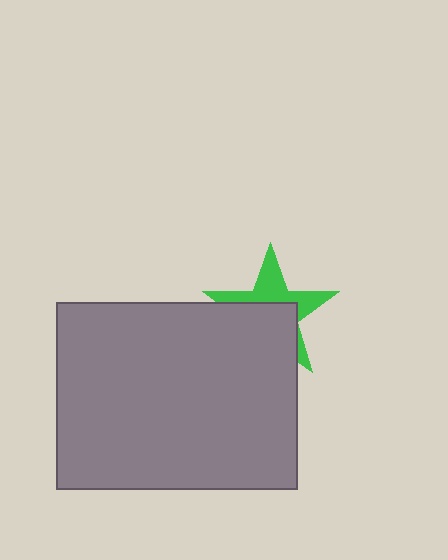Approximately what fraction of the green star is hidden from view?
Roughly 55% of the green star is hidden behind the gray rectangle.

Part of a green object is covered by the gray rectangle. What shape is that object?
It is a star.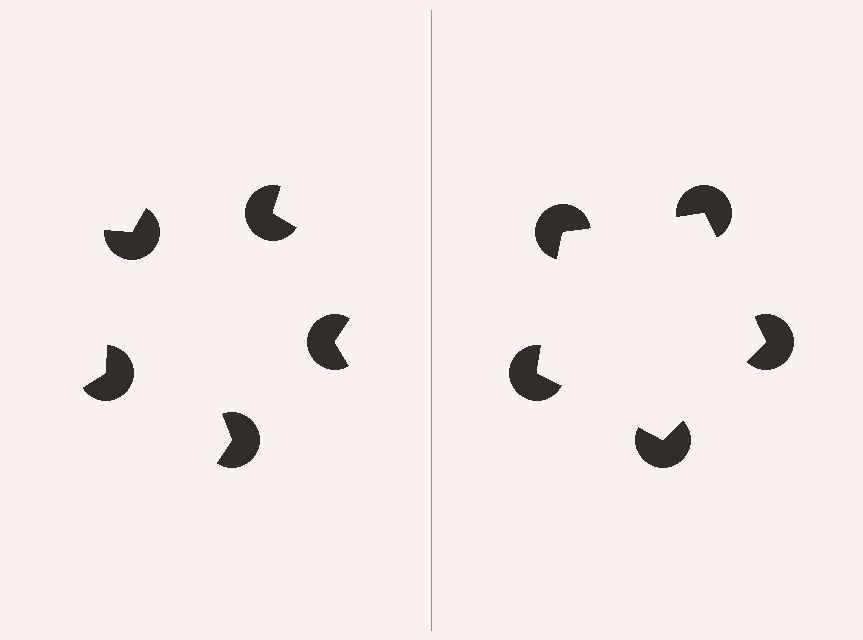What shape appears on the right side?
An illusory pentagon.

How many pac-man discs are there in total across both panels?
10 — 5 on each side.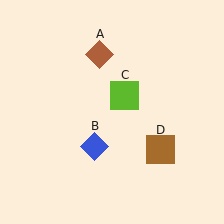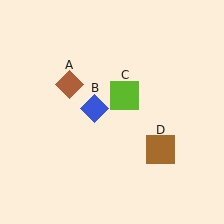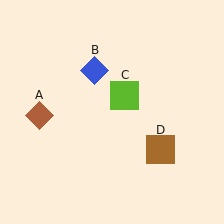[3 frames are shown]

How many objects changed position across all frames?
2 objects changed position: brown diamond (object A), blue diamond (object B).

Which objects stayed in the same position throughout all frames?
Lime square (object C) and brown square (object D) remained stationary.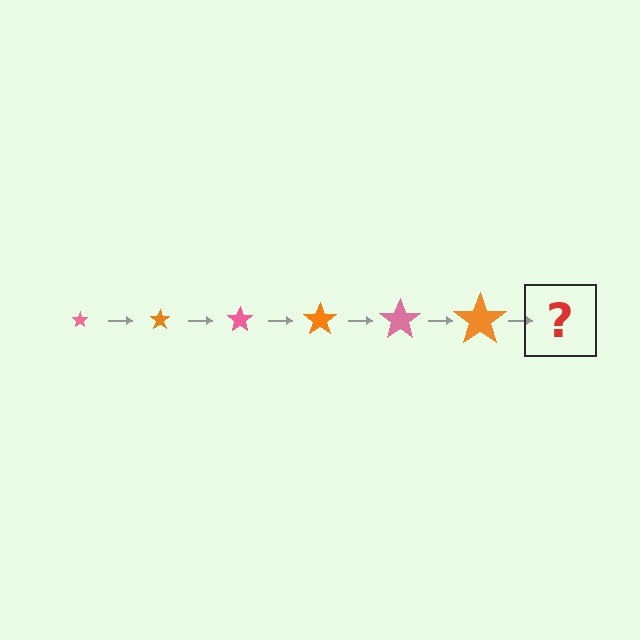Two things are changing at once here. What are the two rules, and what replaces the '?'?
The two rules are that the star grows larger each step and the color cycles through pink and orange. The '?' should be a pink star, larger than the previous one.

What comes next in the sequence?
The next element should be a pink star, larger than the previous one.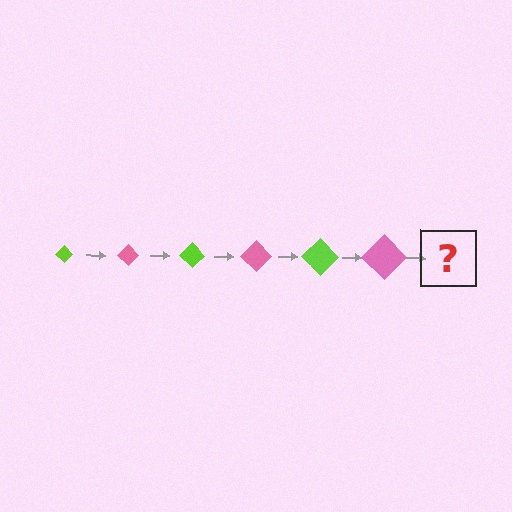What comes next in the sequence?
The next element should be a lime diamond, larger than the previous one.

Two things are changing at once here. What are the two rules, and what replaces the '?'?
The two rules are that the diamond grows larger each step and the color cycles through lime and pink. The '?' should be a lime diamond, larger than the previous one.